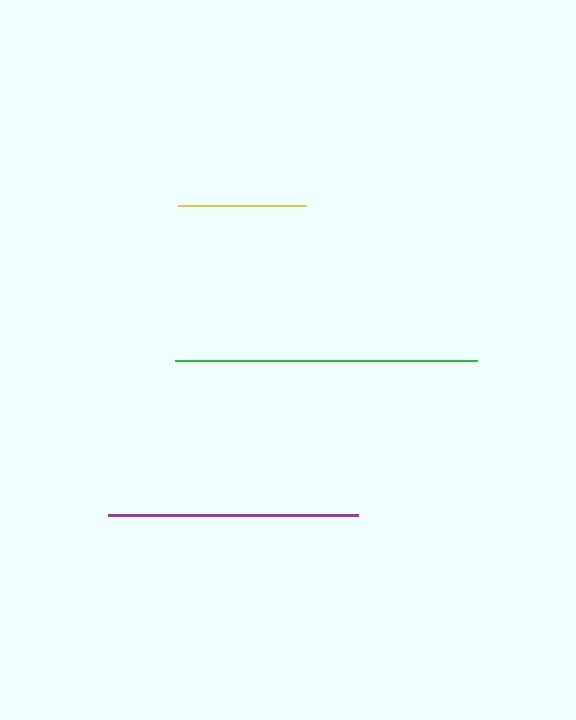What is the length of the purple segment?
The purple segment is approximately 250 pixels long.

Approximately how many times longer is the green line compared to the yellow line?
The green line is approximately 2.4 times the length of the yellow line.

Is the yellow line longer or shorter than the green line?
The green line is longer than the yellow line.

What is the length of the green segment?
The green segment is approximately 302 pixels long.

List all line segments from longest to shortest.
From longest to shortest: green, purple, yellow.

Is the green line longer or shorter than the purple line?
The green line is longer than the purple line.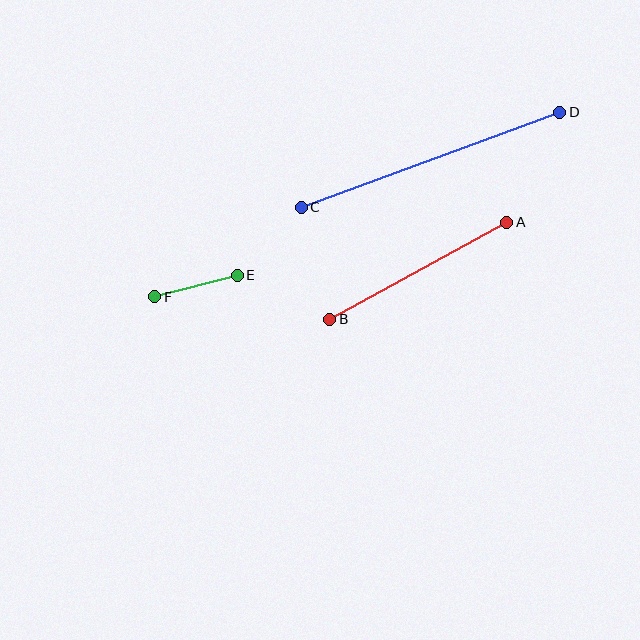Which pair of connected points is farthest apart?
Points C and D are farthest apart.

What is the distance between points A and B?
The distance is approximately 202 pixels.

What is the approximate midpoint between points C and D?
The midpoint is at approximately (430, 160) pixels.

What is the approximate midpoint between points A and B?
The midpoint is at approximately (418, 271) pixels.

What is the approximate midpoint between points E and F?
The midpoint is at approximately (196, 286) pixels.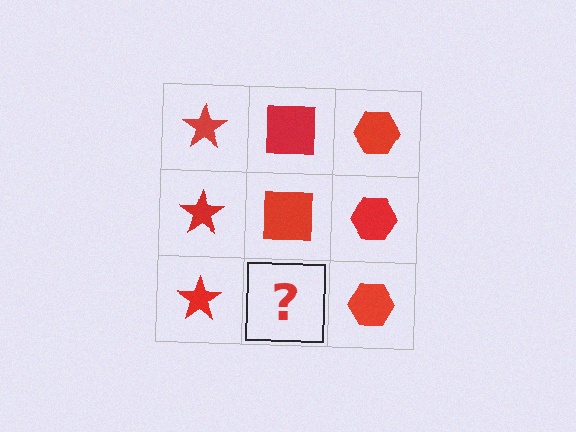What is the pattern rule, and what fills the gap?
The rule is that each column has a consistent shape. The gap should be filled with a red square.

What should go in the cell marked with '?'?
The missing cell should contain a red square.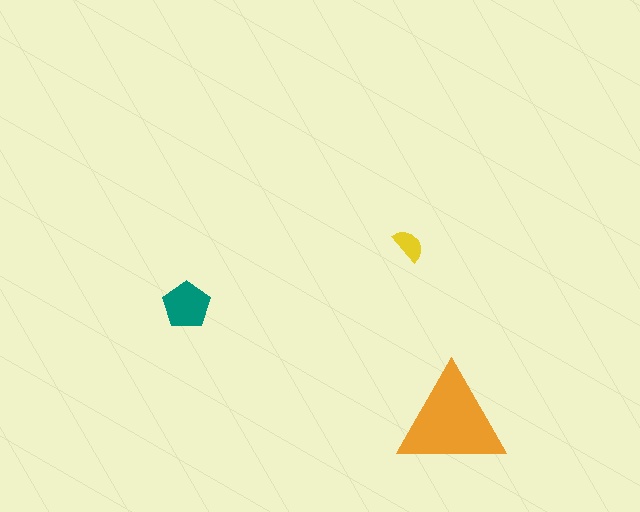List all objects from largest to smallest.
The orange triangle, the teal pentagon, the yellow semicircle.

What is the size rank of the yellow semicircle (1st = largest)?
3rd.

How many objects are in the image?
There are 3 objects in the image.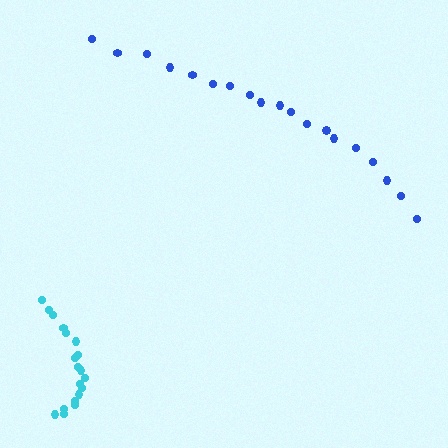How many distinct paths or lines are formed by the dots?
There are 2 distinct paths.